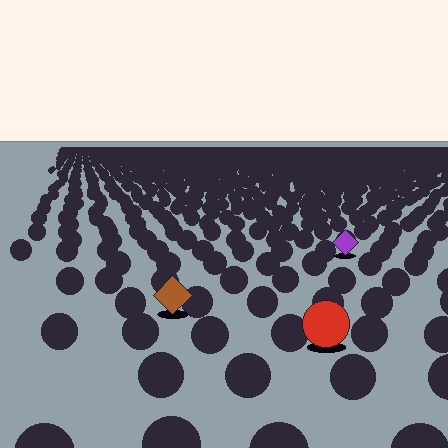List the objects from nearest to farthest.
From nearest to farthest: the red circle, the brown diamond, the purple diamond.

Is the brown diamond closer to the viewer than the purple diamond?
Yes. The brown diamond is closer — you can tell from the texture gradient: the ground texture is coarser near it.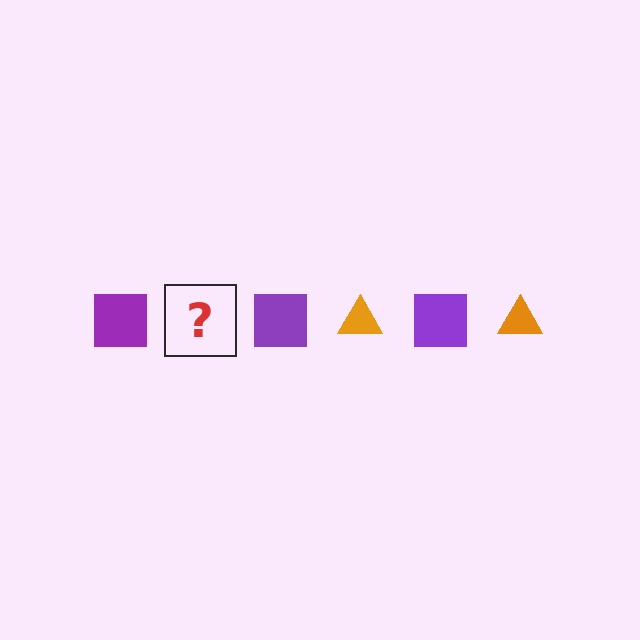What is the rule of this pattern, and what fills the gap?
The rule is that the pattern alternates between purple square and orange triangle. The gap should be filled with an orange triangle.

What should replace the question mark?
The question mark should be replaced with an orange triangle.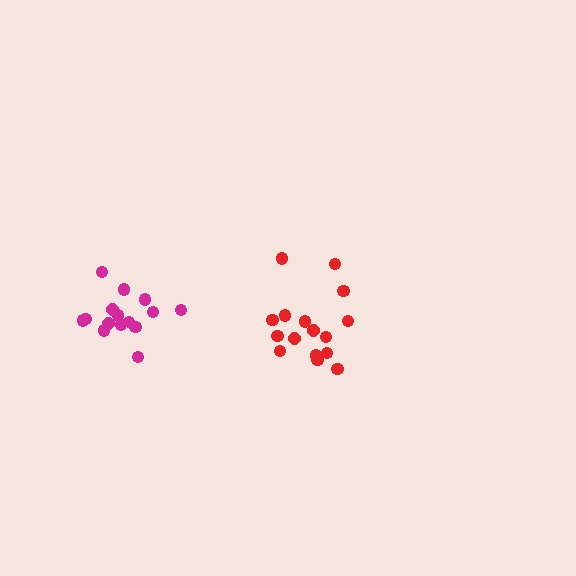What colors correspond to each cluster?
The clusters are colored: magenta, red.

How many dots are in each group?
Group 1: 15 dots, Group 2: 16 dots (31 total).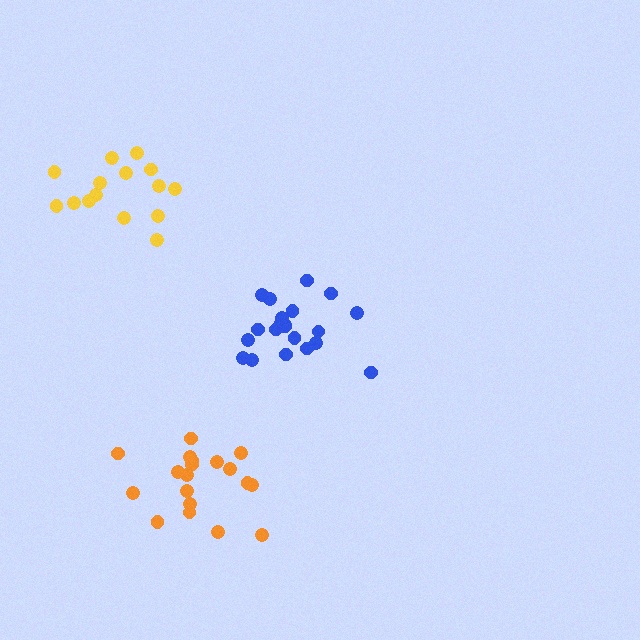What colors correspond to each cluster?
The clusters are colored: blue, yellow, orange.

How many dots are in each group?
Group 1: 21 dots, Group 2: 15 dots, Group 3: 19 dots (55 total).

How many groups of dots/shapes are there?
There are 3 groups.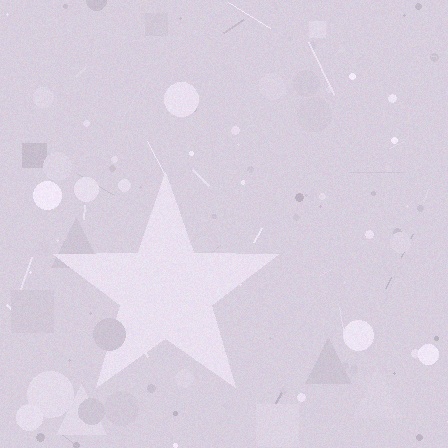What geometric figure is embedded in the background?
A star is embedded in the background.